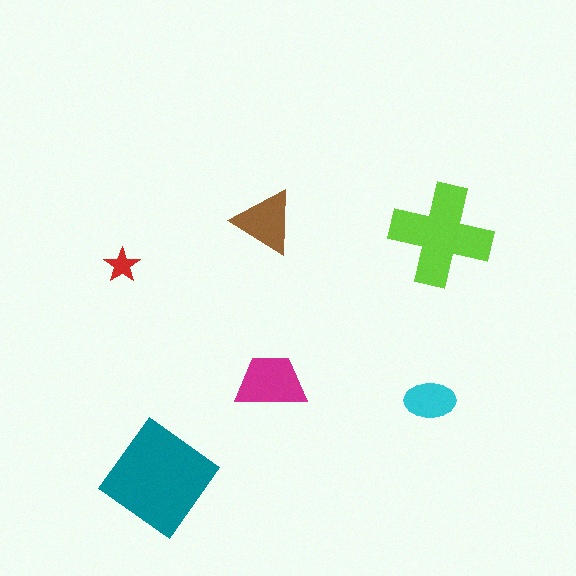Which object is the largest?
The teal diamond.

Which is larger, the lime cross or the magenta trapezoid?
The lime cross.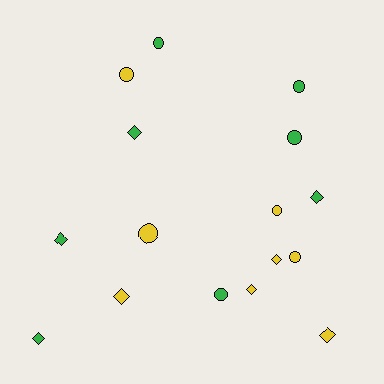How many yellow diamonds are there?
There are 4 yellow diamonds.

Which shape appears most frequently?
Circle, with 8 objects.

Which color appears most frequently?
Yellow, with 8 objects.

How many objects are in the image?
There are 16 objects.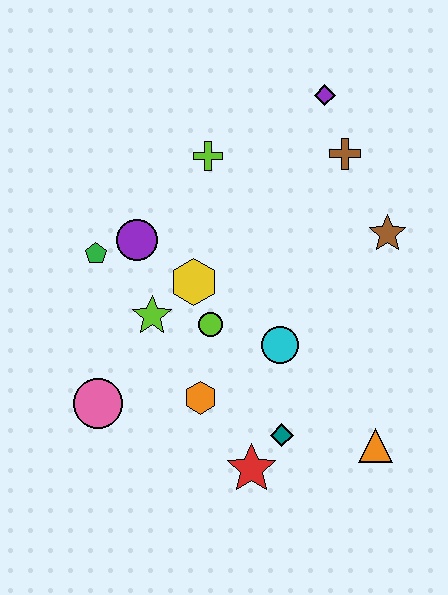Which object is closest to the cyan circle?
The lime circle is closest to the cyan circle.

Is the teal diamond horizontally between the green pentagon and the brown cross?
Yes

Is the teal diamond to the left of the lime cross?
No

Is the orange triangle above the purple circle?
No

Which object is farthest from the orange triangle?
The purple diamond is farthest from the orange triangle.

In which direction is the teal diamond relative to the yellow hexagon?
The teal diamond is below the yellow hexagon.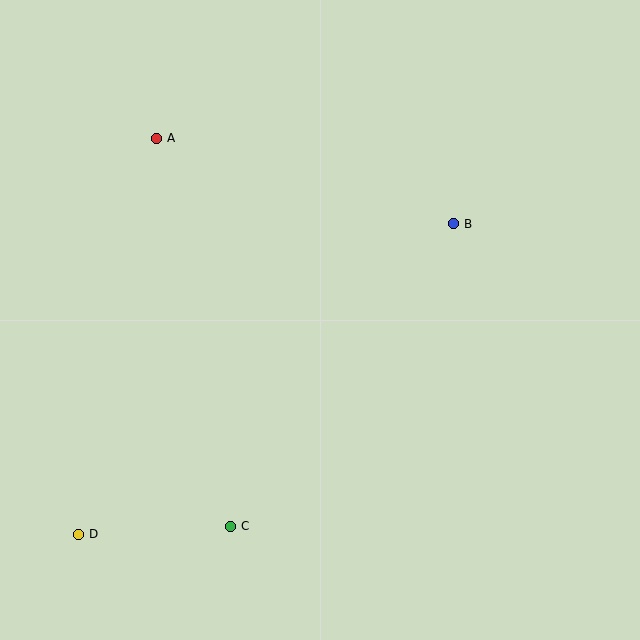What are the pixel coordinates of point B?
Point B is at (454, 224).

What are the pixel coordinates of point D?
Point D is at (78, 534).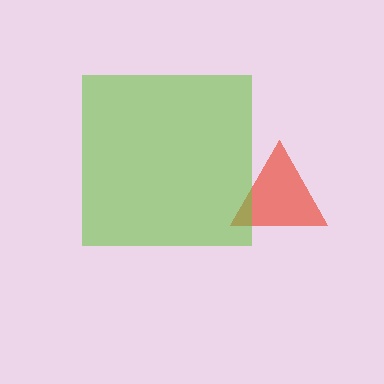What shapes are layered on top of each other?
The layered shapes are: a red triangle, a lime square.